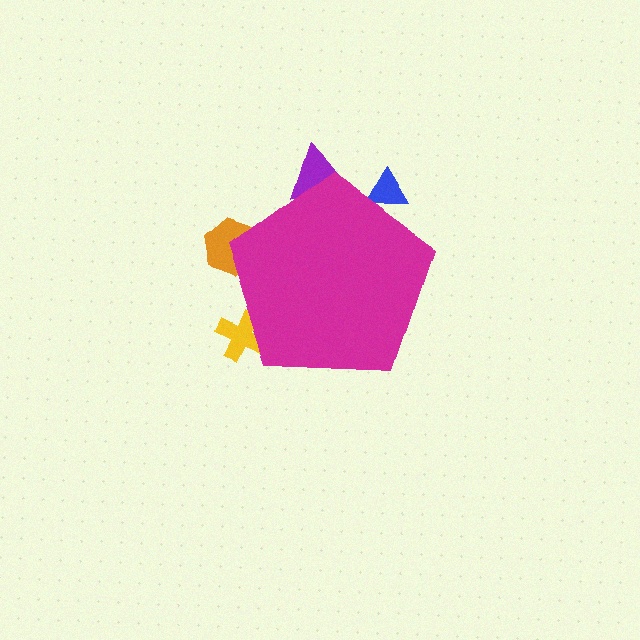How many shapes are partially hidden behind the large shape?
4 shapes are partially hidden.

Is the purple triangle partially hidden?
Yes, the purple triangle is partially hidden behind the magenta pentagon.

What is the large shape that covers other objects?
A magenta pentagon.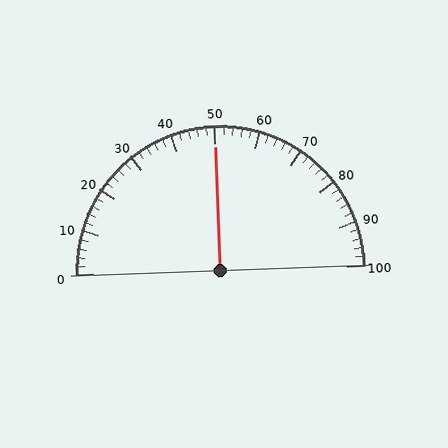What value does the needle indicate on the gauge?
The needle indicates approximately 50.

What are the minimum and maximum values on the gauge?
The gauge ranges from 0 to 100.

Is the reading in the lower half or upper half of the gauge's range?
The reading is in the upper half of the range (0 to 100).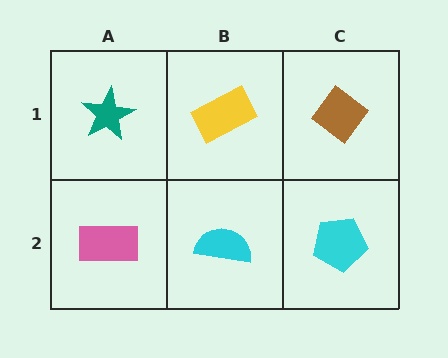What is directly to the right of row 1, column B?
A brown diamond.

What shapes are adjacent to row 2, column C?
A brown diamond (row 1, column C), a cyan semicircle (row 2, column B).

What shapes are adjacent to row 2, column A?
A teal star (row 1, column A), a cyan semicircle (row 2, column B).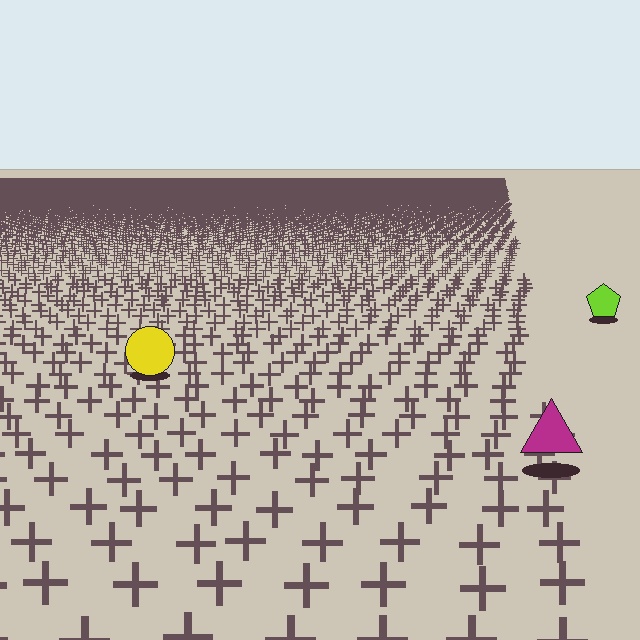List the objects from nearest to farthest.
From nearest to farthest: the magenta triangle, the yellow circle, the lime pentagon.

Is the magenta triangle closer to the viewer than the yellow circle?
Yes. The magenta triangle is closer — you can tell from the texture gradient: the ground texture is coarser near it.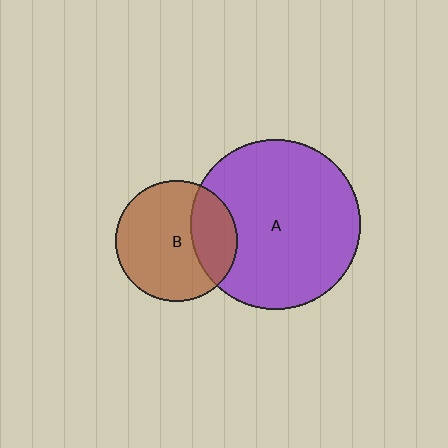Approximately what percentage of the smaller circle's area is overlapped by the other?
Approximately 30%.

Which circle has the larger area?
Circle A (purple).